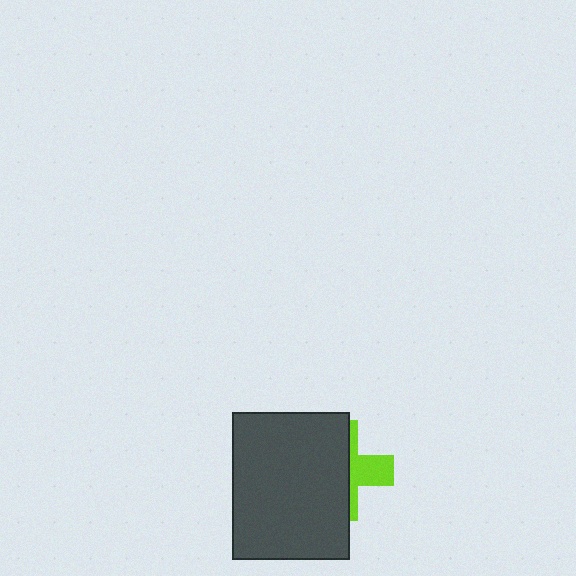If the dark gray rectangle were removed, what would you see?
You would see the complete lime cross.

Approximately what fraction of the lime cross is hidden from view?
Roughly 64% of the lime cross is hidden behind the dark gray rectangle.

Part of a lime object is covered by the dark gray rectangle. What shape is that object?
It is a cross.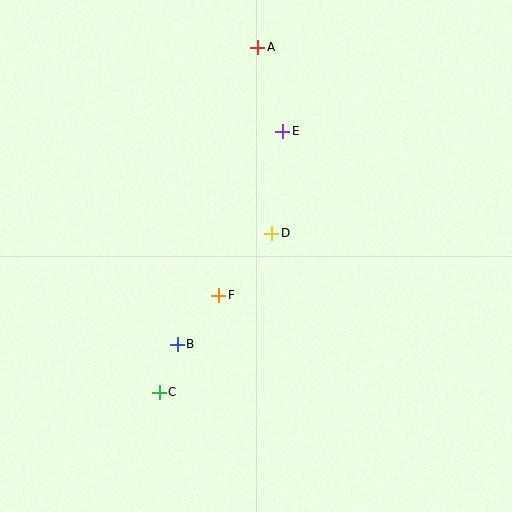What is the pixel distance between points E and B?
The distance between E and B is 238 pixels.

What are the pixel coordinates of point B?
Point B is at (177, 344).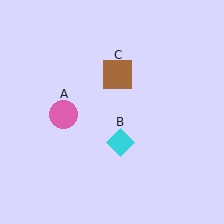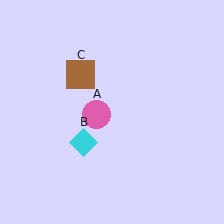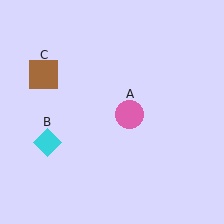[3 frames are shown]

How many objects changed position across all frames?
3 objects changed position: pink circle (object A), cyan diamond (object B), brown square (object C).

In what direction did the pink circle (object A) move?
The pink circle (object A) moved right.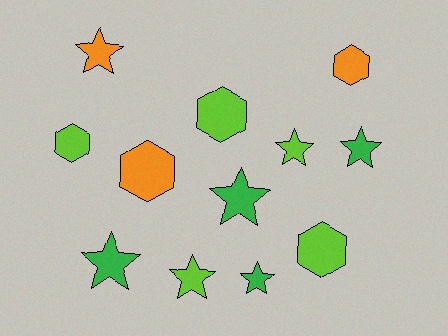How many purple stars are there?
There are no purple stars.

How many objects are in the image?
There are 12 objects.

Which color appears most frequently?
Lime, with 5 objects.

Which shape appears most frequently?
Star, with 7 objects.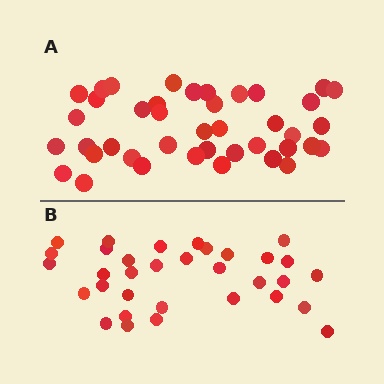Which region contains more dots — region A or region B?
Region A (the top region) has more dots.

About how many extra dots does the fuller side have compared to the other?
Region A has roughly 8 or so more dots than region B.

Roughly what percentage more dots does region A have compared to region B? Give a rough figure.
About 25% more.